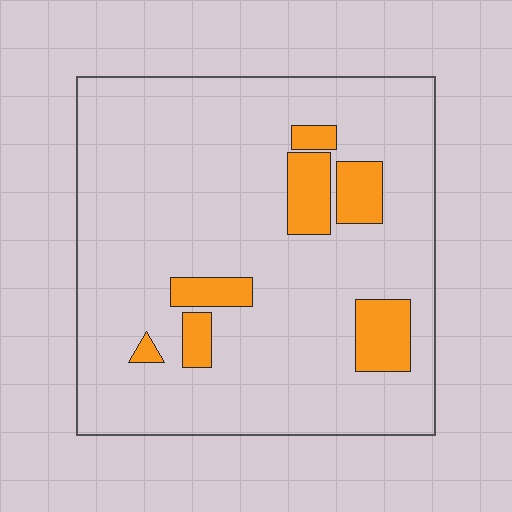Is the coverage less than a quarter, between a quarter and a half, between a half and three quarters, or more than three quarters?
Less than a quarter.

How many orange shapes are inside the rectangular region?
7.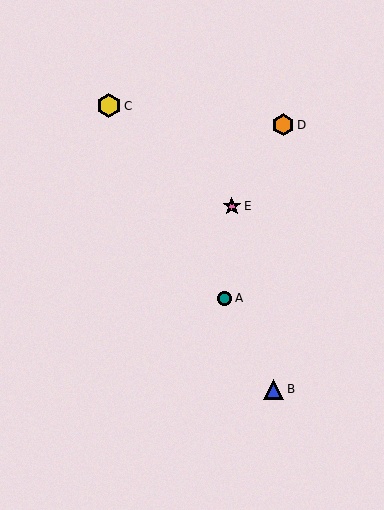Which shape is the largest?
The yellow hexagon (labeled C) is the largest.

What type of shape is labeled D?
Shape D is an orange hexagon.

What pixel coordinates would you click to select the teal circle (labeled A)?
Click at (225, 298) to select the teal circle A.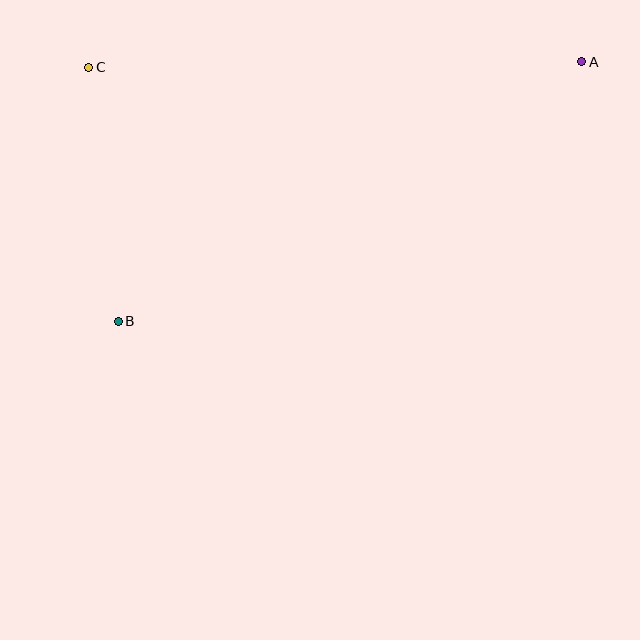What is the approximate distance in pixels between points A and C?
The distance between A and C is approximately 493 pixels.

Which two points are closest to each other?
Points B and C are closest to each other.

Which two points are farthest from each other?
Points A and B are farthest from each other.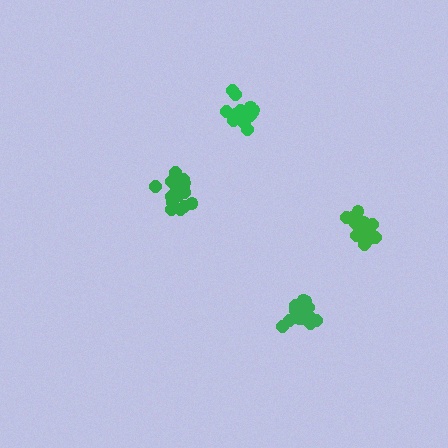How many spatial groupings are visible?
There are 4 spatial groupings.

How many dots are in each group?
Group 1: 17 dots, Group 2: 15 dots, Group 3: 18 dots, Group 4: 16 dots (66 total).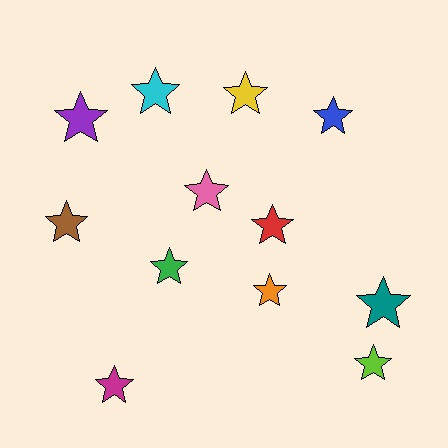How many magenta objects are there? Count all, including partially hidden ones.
There is 1 magenta object.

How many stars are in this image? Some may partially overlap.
There are 12 stars.